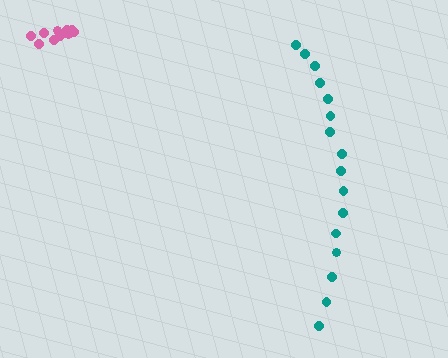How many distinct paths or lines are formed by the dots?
There are 2 distinct paths.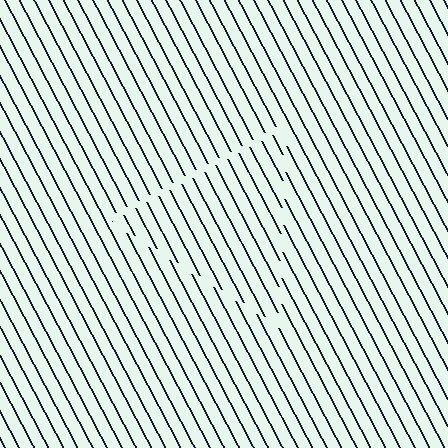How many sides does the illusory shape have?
3 sides — the line-ends trace a triangle.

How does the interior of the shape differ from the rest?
The interior of the shape contains the same grating, shifted by half a period — the contour is defined by the phase discontinuity where line-ends from the inner and outer gratings abut.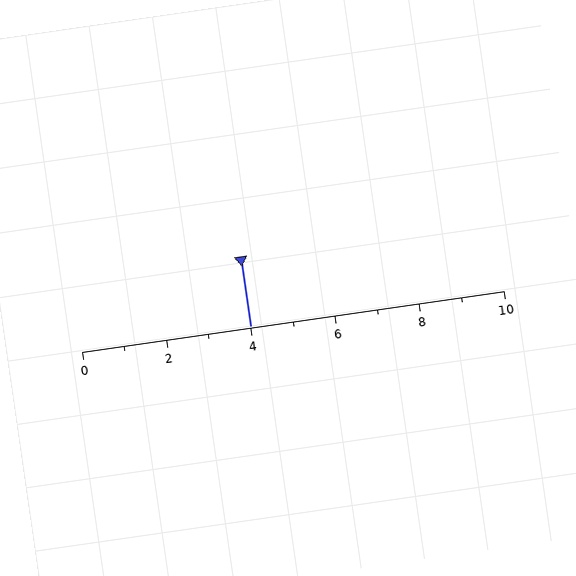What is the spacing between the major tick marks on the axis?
The major ticks are spaced 2 apart.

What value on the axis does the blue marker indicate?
The marker indicates approximately 4.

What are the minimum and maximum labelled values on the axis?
The axis runs from 0 to 10.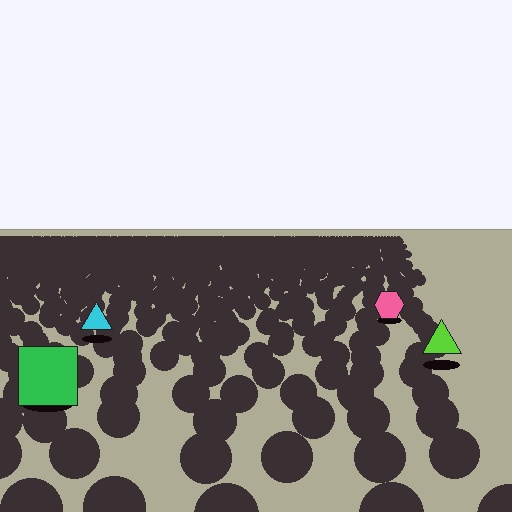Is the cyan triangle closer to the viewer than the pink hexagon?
Yes. The cyan triangle is closer — you can tell from the texture gradient: the ground texture is coarser near it.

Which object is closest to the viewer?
The green square is closest. The texture marks near it are larger and more spread out.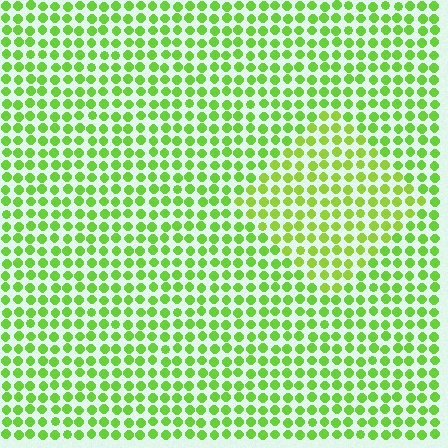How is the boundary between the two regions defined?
The boundary is defined purely by a slight shift in hue (about 17 degrees). Spacing, size, and orientation are identical on both sides.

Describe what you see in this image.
The image is filled with small lime elements in a uniform arrangement. A diamond-shaped region is visible where the elements are tinted to a slightly different hue, forming a subtle color boundary.